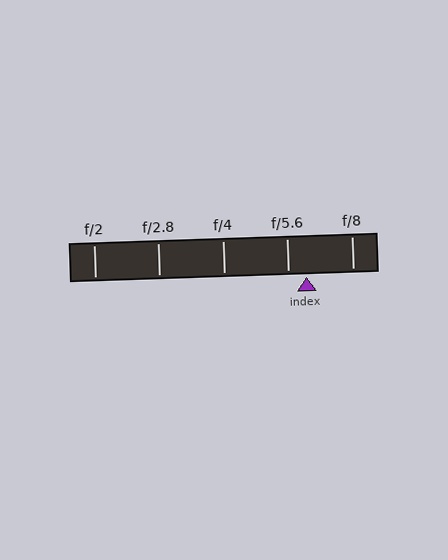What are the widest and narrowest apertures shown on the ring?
The widest aperture shown is f/2 and the narrowest is f/8.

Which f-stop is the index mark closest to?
The index mark is closest to f/5.6.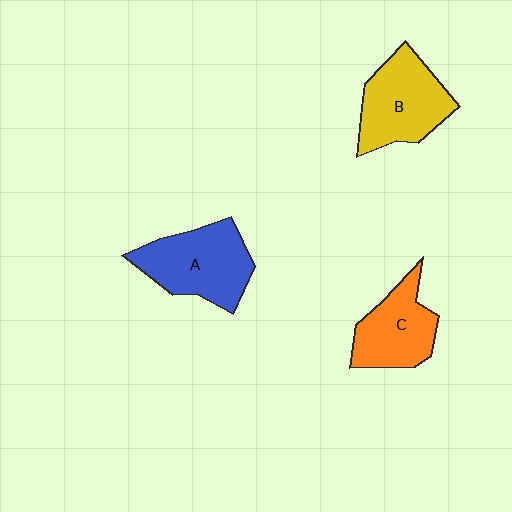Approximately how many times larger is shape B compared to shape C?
Approximately 1.2 times.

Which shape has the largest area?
Shape A (blue).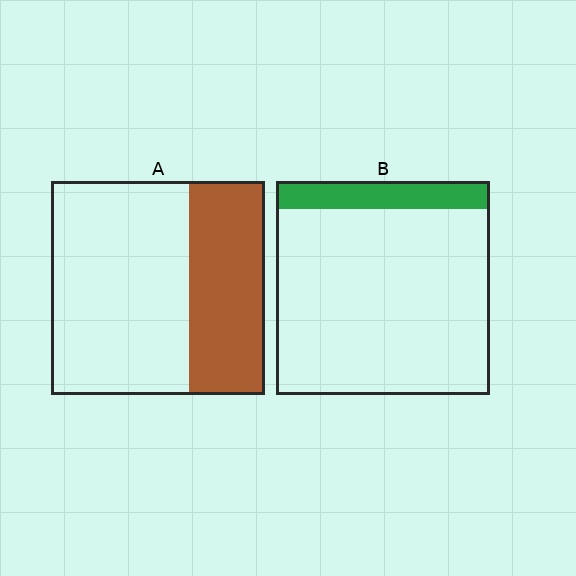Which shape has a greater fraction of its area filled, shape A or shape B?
Shape A.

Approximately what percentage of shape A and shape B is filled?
A is approximately 35% and B is approximately 15%.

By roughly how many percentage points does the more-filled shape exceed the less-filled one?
By roughly 20 percentage points (A over B).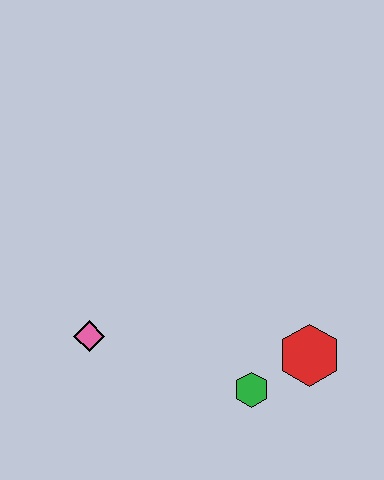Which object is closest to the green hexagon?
The red hexagon is closest to the green hexagon.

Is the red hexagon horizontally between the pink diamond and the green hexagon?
No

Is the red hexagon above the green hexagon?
Yes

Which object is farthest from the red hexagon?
The pink diamond is farthest from the red hexagon.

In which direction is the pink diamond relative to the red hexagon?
The pink diamond is to the left of the red hexagon.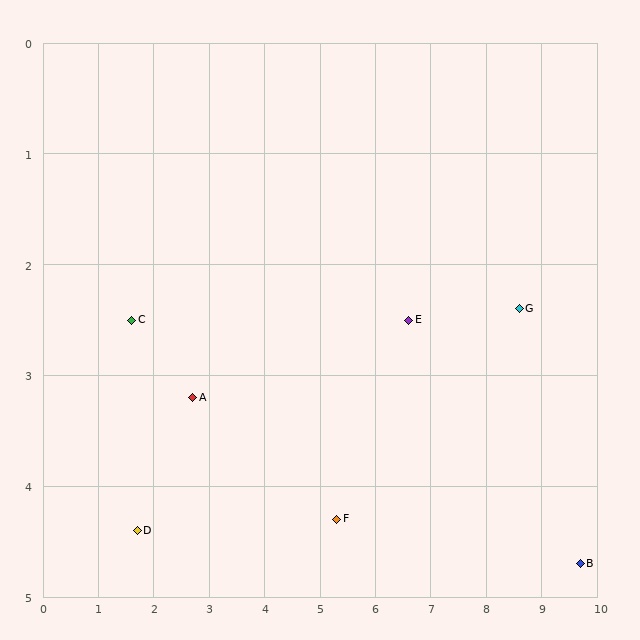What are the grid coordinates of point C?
Point C is at approximately (1.6, 2.5).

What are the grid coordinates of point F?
Point F is at approximately (5.3, 4.3).